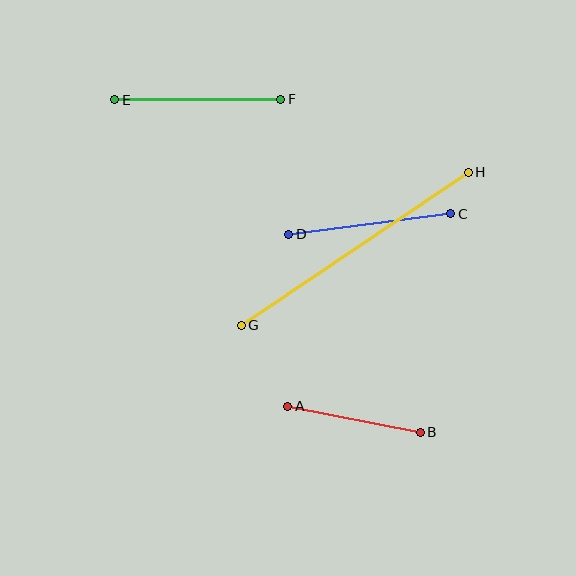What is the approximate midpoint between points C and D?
The midpoint is at approximately (370, 224) pixels.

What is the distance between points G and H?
The distance is approximately 274 pixels.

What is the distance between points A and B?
The distance is approximately 135 pixels.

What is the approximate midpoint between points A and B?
The midpoint is at approximately (354, 419) pixels.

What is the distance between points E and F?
The distance is approximately 166 pixels.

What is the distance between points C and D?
The distance is approximately 163 pixels.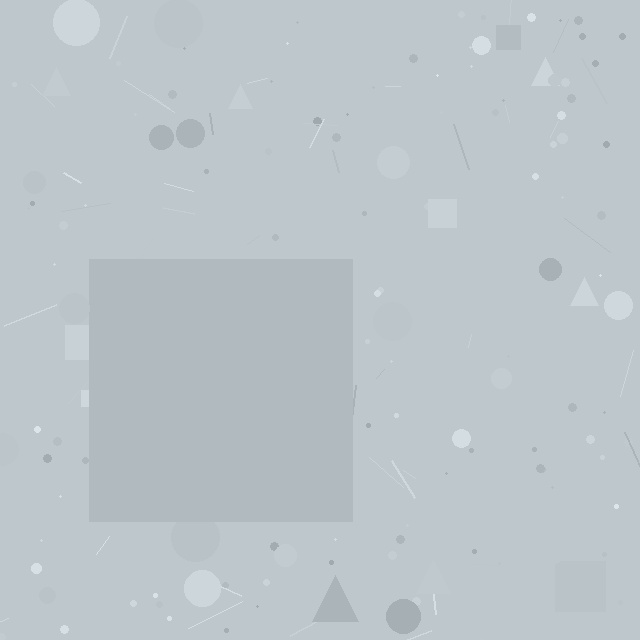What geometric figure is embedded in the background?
A square is embedded in the background.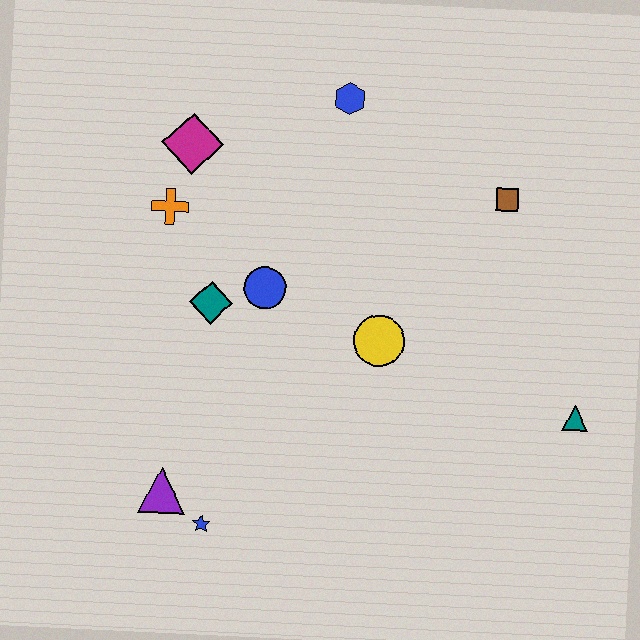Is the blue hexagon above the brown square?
Yes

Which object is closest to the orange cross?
The magenta diamond is closest to the orange cross.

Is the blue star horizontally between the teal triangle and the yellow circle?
No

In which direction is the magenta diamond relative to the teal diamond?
The magenta diamond is above the teal diamond.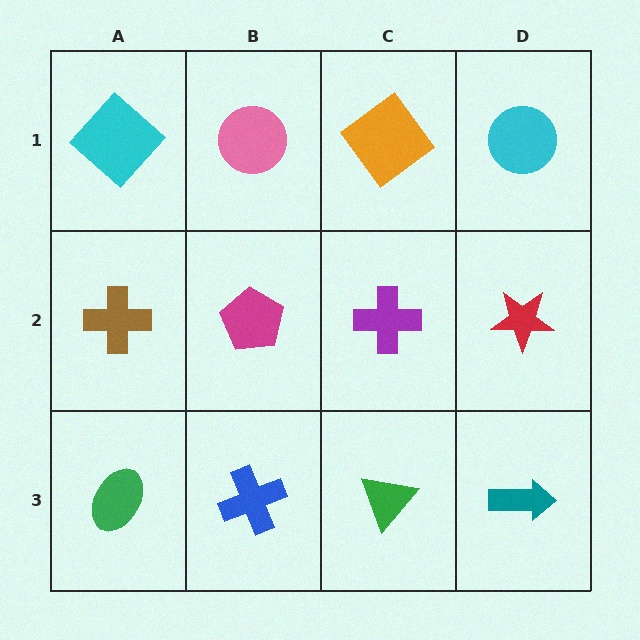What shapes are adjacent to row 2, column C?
An orange diamond (row 1, column C), a green triangle (row 3, column C), a magenta pentagon (row 2, column B), a red star (row 2, column D).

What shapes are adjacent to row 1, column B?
A magenta pentagon (row 2, column B), a cyan diamond (row 1, column A), an orange diamond (row 1, column C).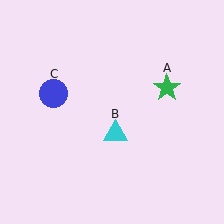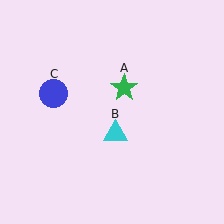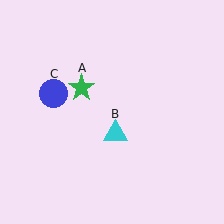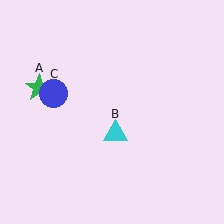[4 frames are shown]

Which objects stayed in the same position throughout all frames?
Cyan triangle (object B) and blue circle (object C) remained stationary.